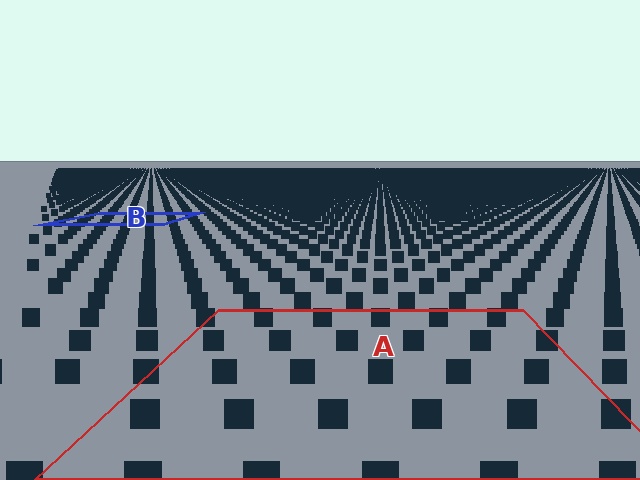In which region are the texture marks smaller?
The texture marks are smaller in region B, because it is farther away.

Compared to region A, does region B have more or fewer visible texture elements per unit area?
Region B has more texture elements per unit area — they are packed more densely because it is farther away.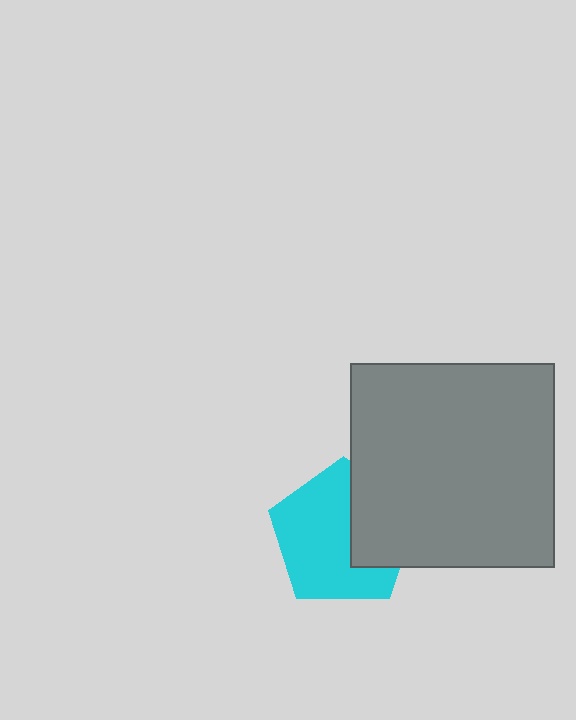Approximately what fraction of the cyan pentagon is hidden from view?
Roughly 34% of the cyan pentagon is hidden behind the gray square.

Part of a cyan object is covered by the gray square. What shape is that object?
It is a pentagon.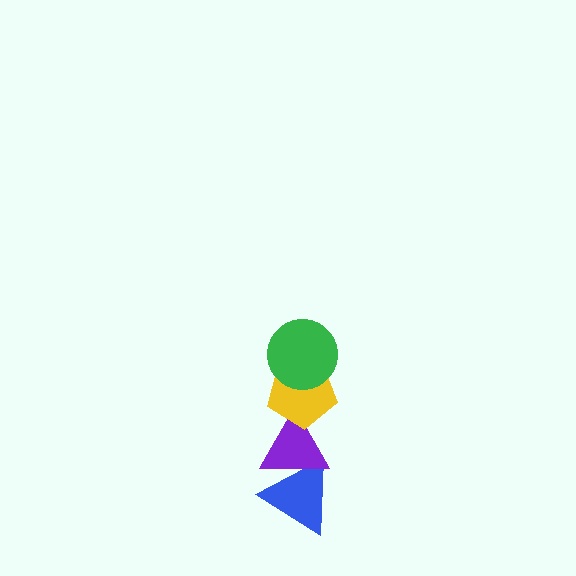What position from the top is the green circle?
The green circle is 1st from the top.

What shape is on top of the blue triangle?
The purple triangle is on top of the blue triangle.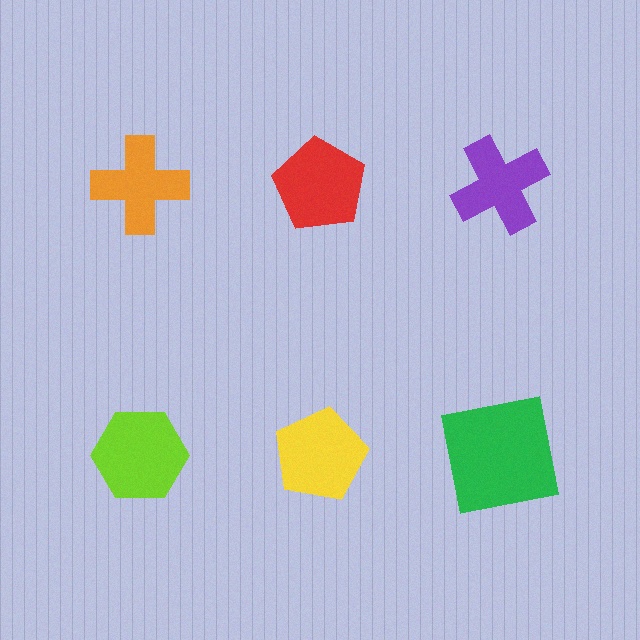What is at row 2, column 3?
A green square.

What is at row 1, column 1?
An orange cross.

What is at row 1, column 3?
A purple cross.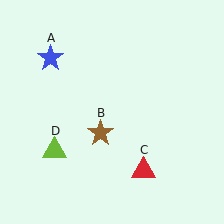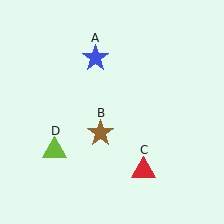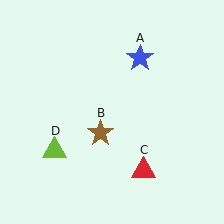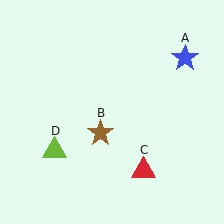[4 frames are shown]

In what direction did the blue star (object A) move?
The blue star (object A) moved right.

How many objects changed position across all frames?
1 object changed position: blue star (object A).